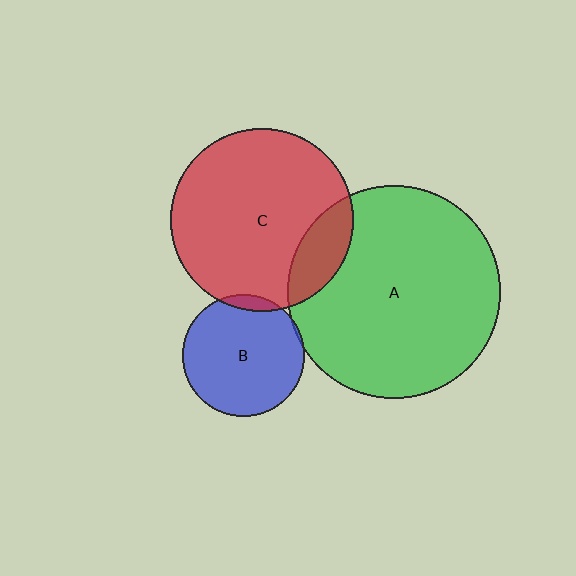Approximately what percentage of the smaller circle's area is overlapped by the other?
Approximately 15%.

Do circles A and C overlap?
Yes.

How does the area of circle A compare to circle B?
Approximately 3.0 times.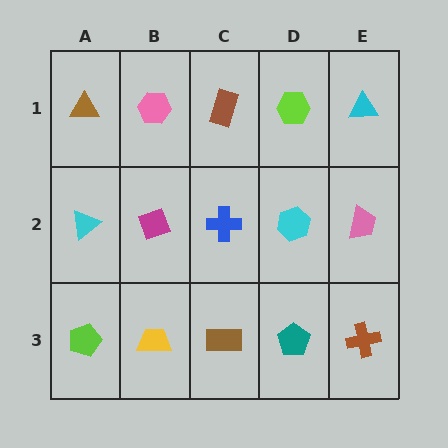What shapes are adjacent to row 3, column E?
A pink trapezoid (row 2, column E), a teal pentagon (row 3, column D).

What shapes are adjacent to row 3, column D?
A cyan hexagon (row 2, column D), a brown rectangle (row 3, column C), a brown cross (row 3, column E).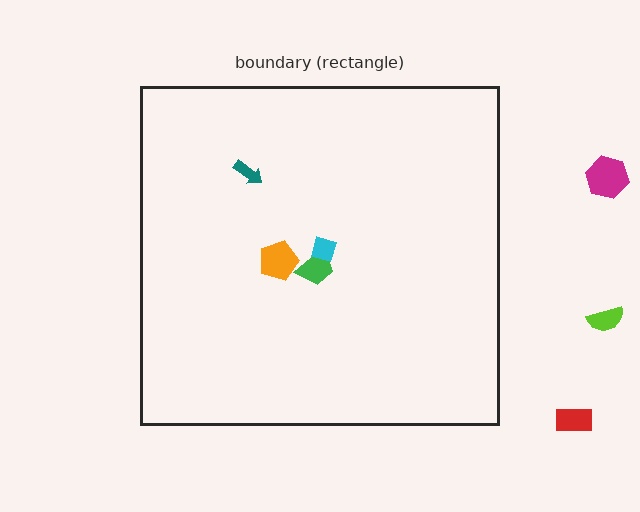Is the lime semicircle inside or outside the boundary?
Outside.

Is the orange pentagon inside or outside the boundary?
Inside.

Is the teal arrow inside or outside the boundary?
Inside.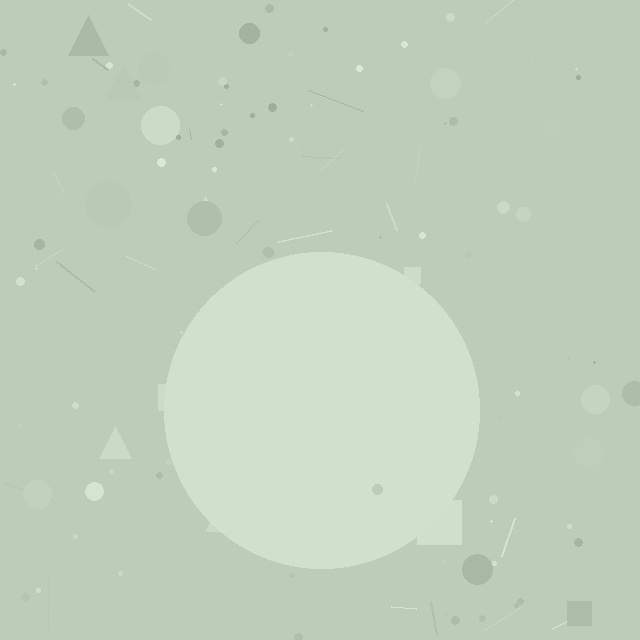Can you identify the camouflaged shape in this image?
The camouflaged shape is a circle.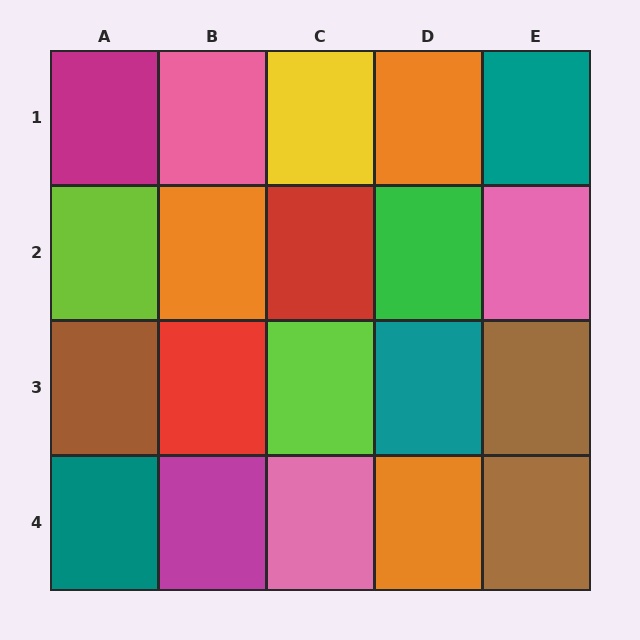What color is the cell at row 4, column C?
Pink.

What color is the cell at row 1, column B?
Pink.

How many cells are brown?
3 cells are brown.